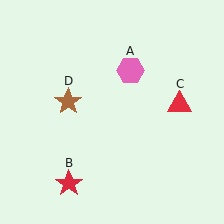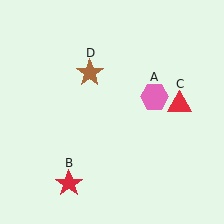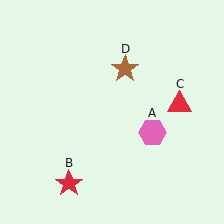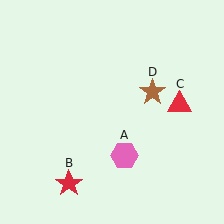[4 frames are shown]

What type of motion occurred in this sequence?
The pink hexagon (object A), brown star (object D) rotated clockwise around the center of the scene.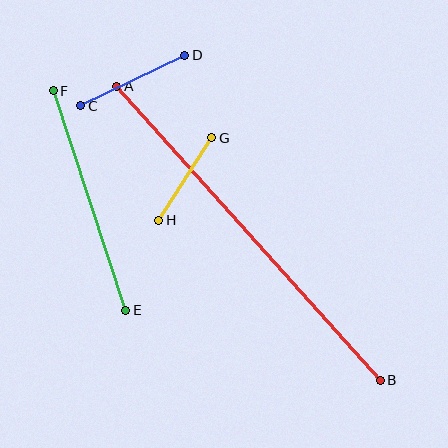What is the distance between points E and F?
The distance is approximately 231 pixels.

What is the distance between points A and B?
The distance is approximately 395 pixels.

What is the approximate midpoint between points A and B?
The midpoint is at approximately (248, 233) pixels.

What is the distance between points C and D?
The distance is approximately 115 pixels.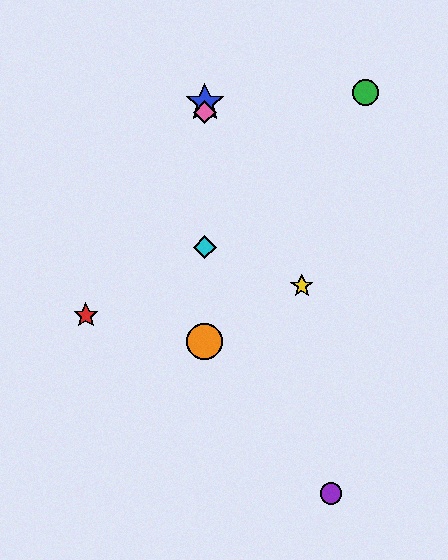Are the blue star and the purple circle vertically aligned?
No, the blue star is at x≈205 and the purple circle is at x≈331.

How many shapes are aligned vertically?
4 shapes (the blue star, the orange circle, the cyan diamond, the pink diamond) are aligned vertically.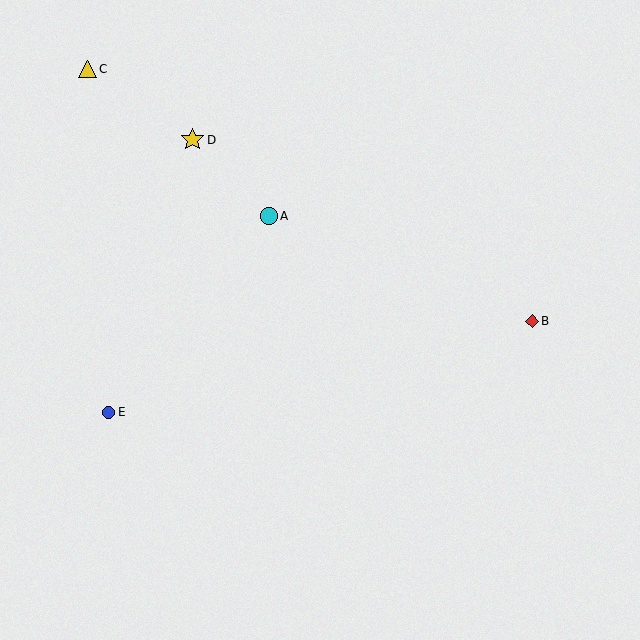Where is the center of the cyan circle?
The center of the cyan circle is at (269, 216).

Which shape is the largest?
The yellow star (labeled D) is the largest.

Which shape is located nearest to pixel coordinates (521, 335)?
The red diamond (labeled B) at (532, 321) is nearest to that location.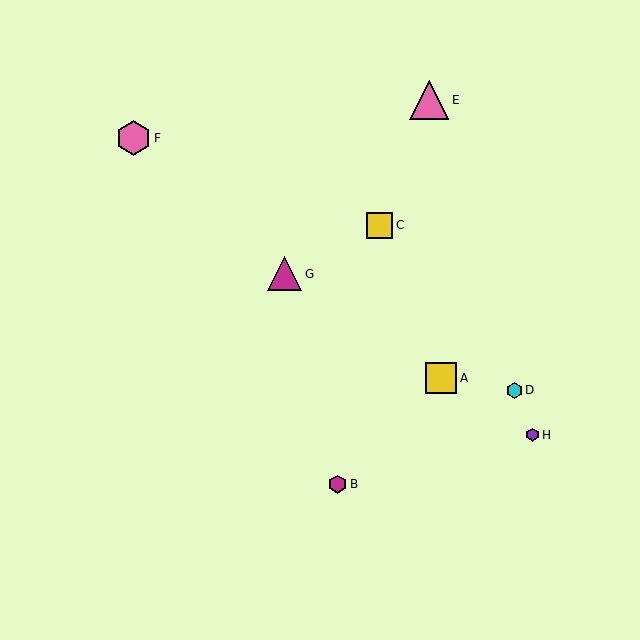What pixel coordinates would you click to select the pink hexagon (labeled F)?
Click at (134, 138) to select the pink hexagon F.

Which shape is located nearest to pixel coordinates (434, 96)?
The pink triangle (labeled E) at (429, 100) is nearest to that location.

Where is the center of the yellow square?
The center of the yellow square is at (441, 378).